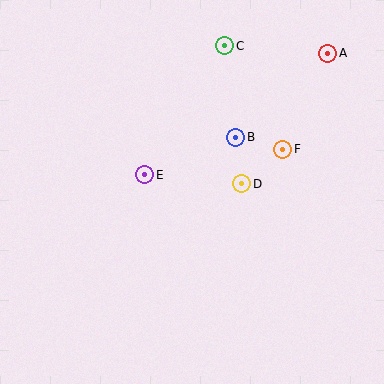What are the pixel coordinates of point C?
Point C is at (225, 46).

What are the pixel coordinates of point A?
Point A is at (328, 53).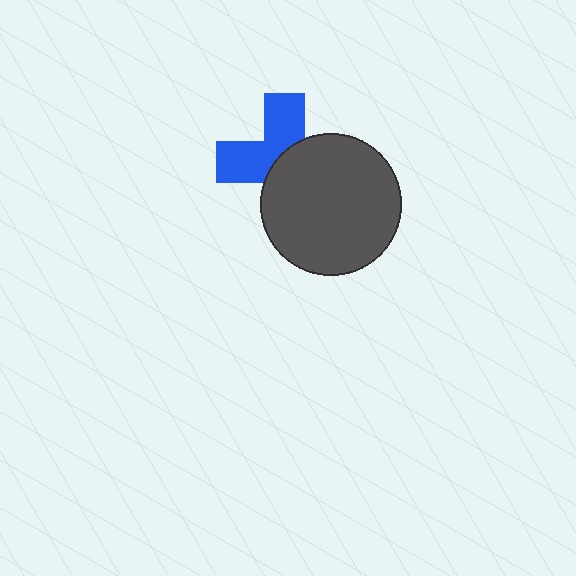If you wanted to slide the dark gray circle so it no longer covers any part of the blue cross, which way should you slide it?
Slide it toward the lower-right — that is the most direct way to separate the two shapes.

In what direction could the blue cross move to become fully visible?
The blue cross could move toward the upper-left. That would shift it out from behind the dark gray circle entirely.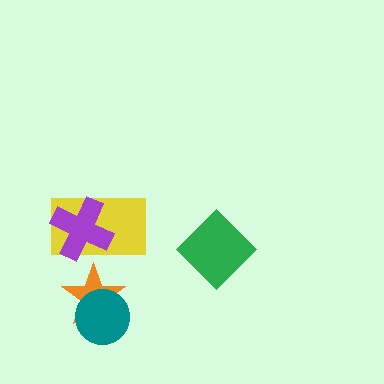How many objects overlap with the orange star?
2 objects overlap with the orange star.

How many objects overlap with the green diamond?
0 objects overlap with the green diamond.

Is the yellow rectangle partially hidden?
Yes, it is partially covered by another shape.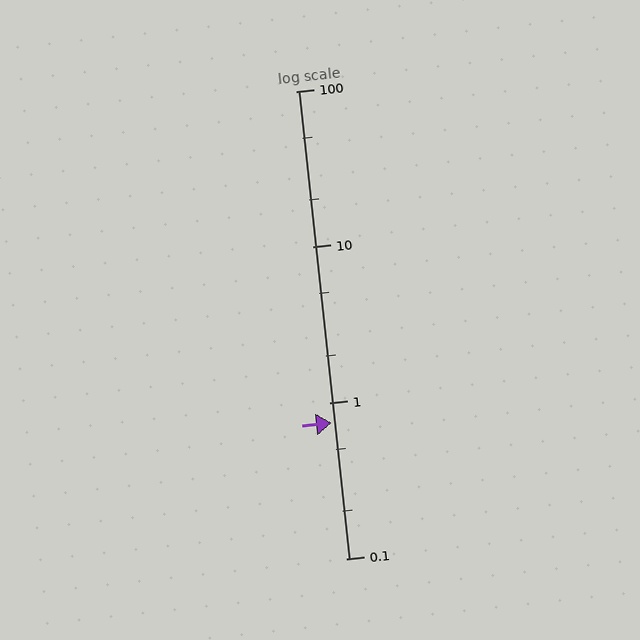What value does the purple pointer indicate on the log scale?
The pointer indicates approximately 0.74.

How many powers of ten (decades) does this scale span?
The scale spans 3 decades, from 0.1 to 100.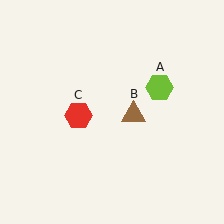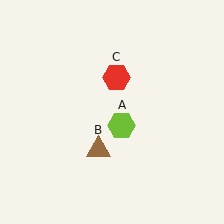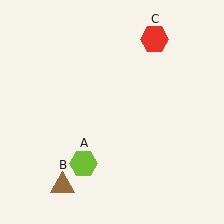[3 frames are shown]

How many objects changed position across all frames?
3 objects changed position: lime hexagon (object A), brown triangle (object B), red hexagon (object C).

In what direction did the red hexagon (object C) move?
The red hexagon (object C) moved up and to the right.